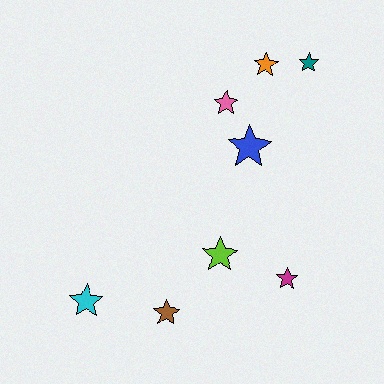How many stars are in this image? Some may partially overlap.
There are 8 stars.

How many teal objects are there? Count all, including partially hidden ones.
There is 1 teal object.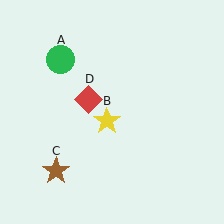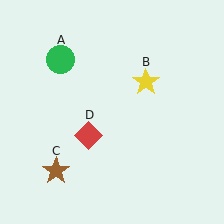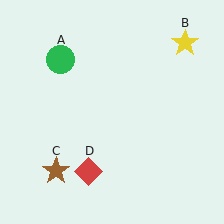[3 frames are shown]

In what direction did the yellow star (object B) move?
The yellow star (object B) moved up and to the right.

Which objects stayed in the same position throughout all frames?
Green circle (object A) and brown star (object C) remained stationary.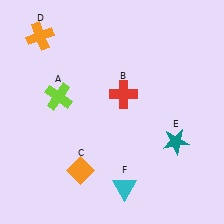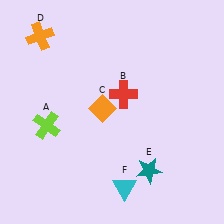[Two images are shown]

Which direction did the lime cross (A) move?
The lime cross (A) moved down.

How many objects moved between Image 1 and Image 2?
3 objects moved between the two images.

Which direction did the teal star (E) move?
The teal star (E) moved down.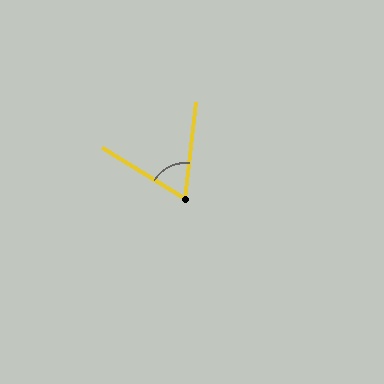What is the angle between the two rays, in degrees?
Approximately 65 degrees.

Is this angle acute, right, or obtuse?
It is acute.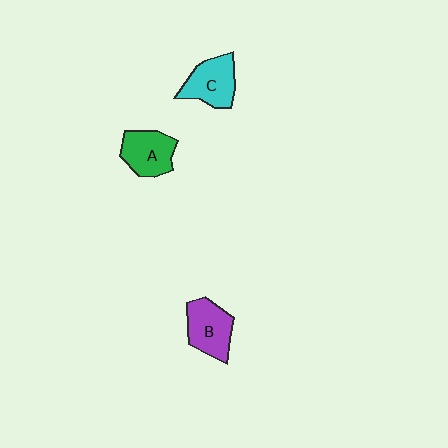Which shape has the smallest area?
Shape A (green).